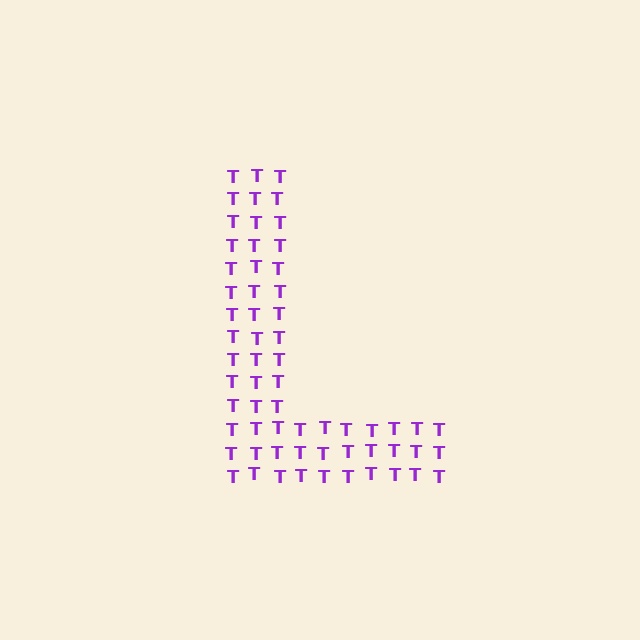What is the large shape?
The large shape is the letter L.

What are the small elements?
The small elements are letter T's.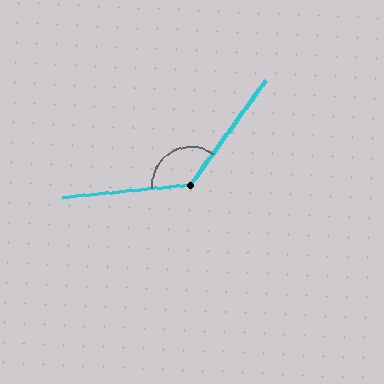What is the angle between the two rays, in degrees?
Approximately 131 degrees.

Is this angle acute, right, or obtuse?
It is obtuse.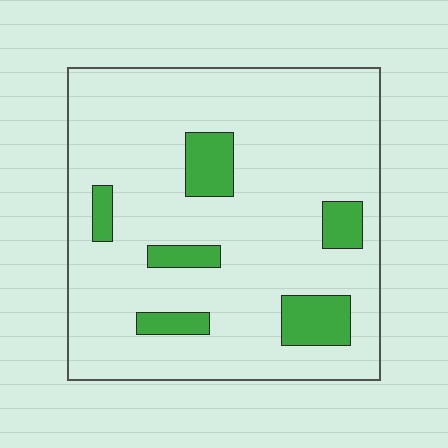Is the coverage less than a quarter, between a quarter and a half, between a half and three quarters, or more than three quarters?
Less than a quarter.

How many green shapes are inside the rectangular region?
6.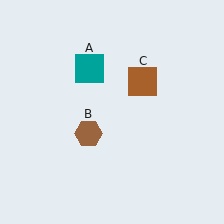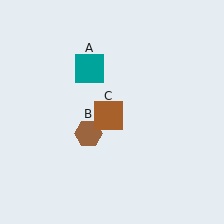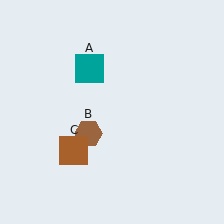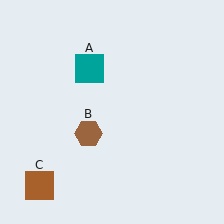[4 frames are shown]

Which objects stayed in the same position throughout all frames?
Teal square (object A) and brown hexagon (object B) remained stationary.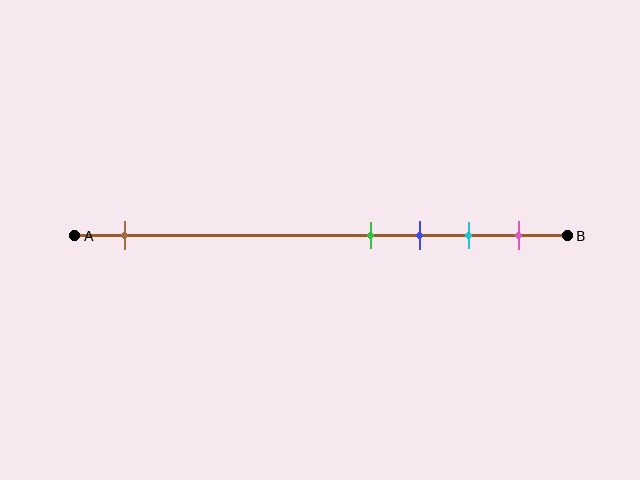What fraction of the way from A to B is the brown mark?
The brown mark is approximately 10% (0.1) of the way from A to B.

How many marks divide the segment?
There are 5 marks dividing the segment.